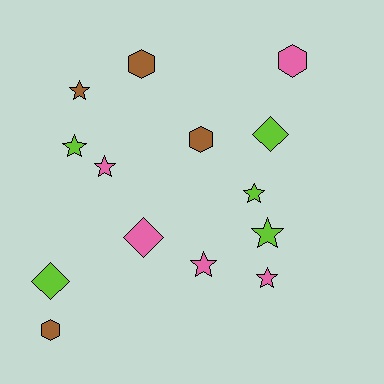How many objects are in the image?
There are 14 objects.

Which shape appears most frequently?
Star, with 7 objects.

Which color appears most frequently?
Lime, with 5 objects.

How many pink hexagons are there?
There is 1 pink hexagon.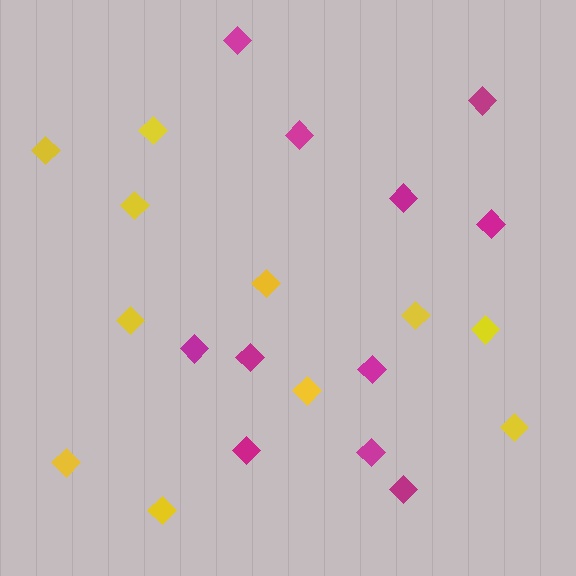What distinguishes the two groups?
There are 2 groups: one group of magenta diamonds (11) and one group of yellow diamonds (11).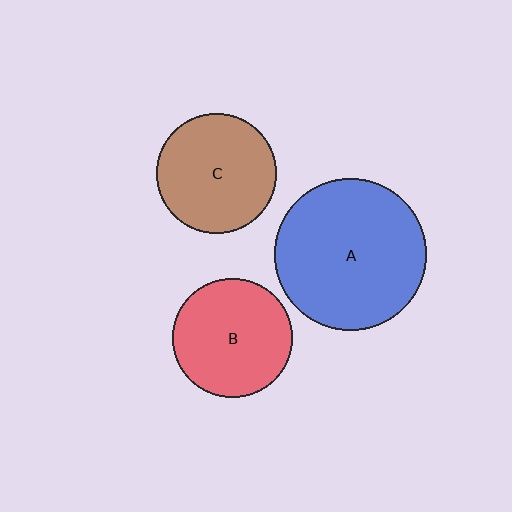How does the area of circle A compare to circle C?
Approximately 1.6 times.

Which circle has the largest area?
Circle A (blue).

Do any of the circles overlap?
No, none of the circles overlap.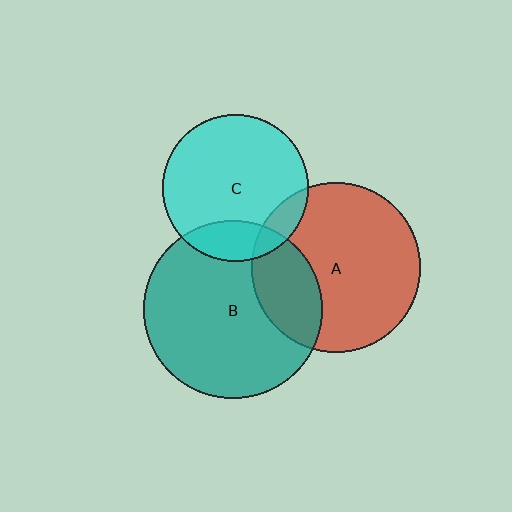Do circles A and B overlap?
Yes.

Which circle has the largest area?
Circle B (teal).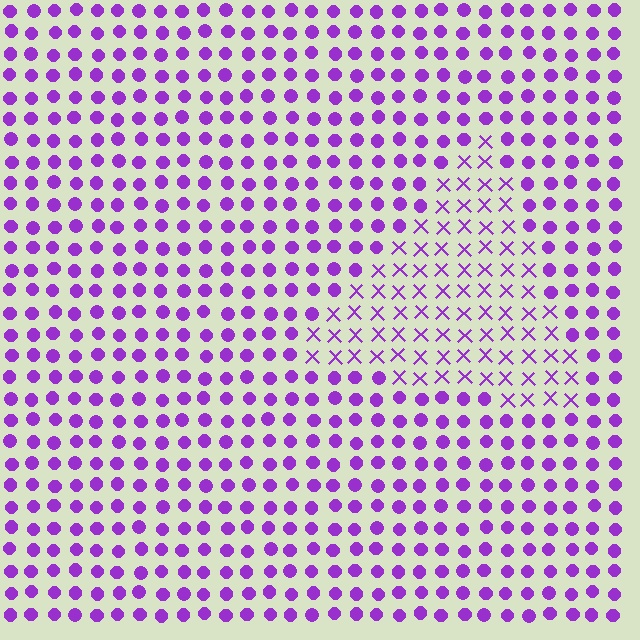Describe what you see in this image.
The image is filled with small purple elements arranged in a uniform grid. A triangle-shaped region contains X marks, while the surrounding area contains circles. The boundary is defined purely by the change in element shape.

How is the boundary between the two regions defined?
The boundary is defined by a change in element shape: X marks inside vs. circles outside. All elements share the same color and spacing.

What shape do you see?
I see a triangle.